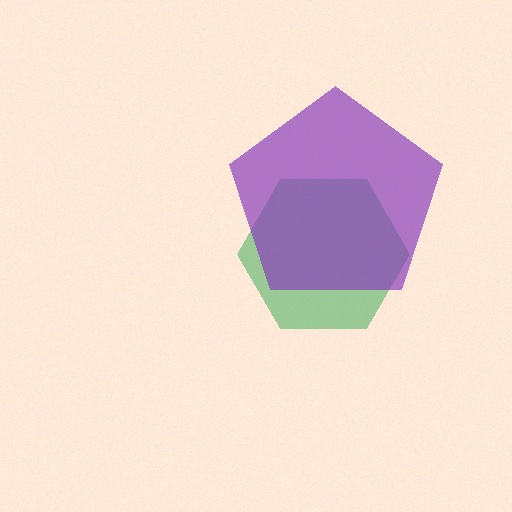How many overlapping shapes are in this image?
There are 2 overlapping shapes in the image.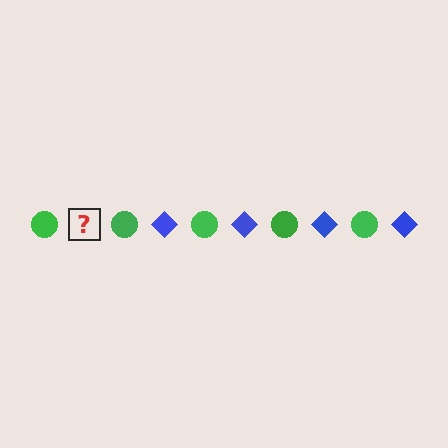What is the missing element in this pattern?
The missing element is a blue diamond.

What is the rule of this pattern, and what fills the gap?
The rule is that the pattern alternates between green circle and blue diamond. The gap should be filled with a blue diamond.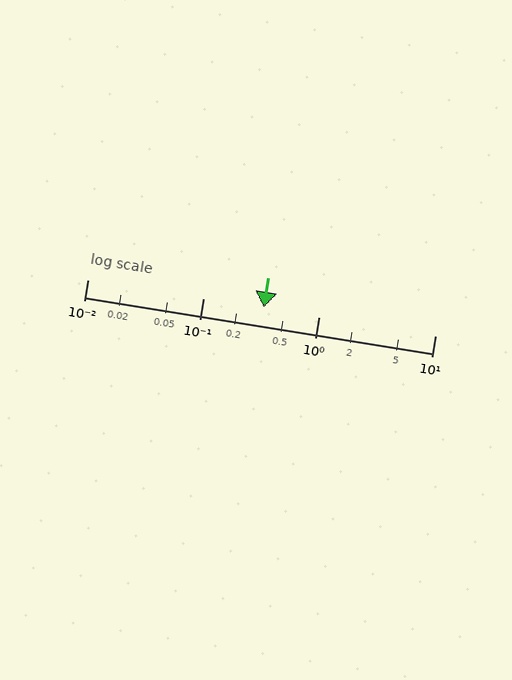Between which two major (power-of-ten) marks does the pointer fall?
The pointer is between 0.1 and 1.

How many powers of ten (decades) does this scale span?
The scale spans 3 decades, from 0.01 to 10.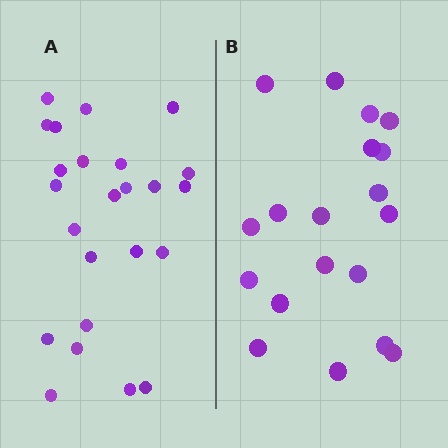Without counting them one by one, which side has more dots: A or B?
Region A (the left region) has more dots.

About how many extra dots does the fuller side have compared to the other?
Region A has about 5 more dots than region B.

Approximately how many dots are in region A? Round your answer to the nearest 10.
About 20 dots. (The exact count is 24, which rounds to 20.)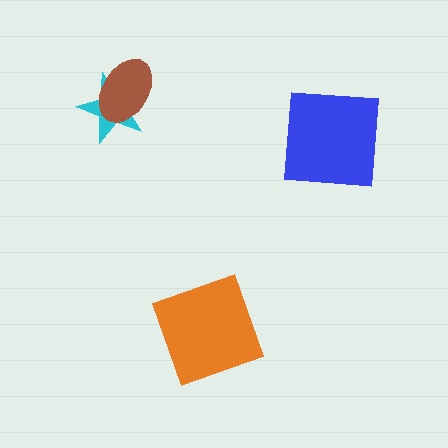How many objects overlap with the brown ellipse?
1 object overlaps with the brown ellipse.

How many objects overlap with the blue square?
0 objects overlap with the blue square.